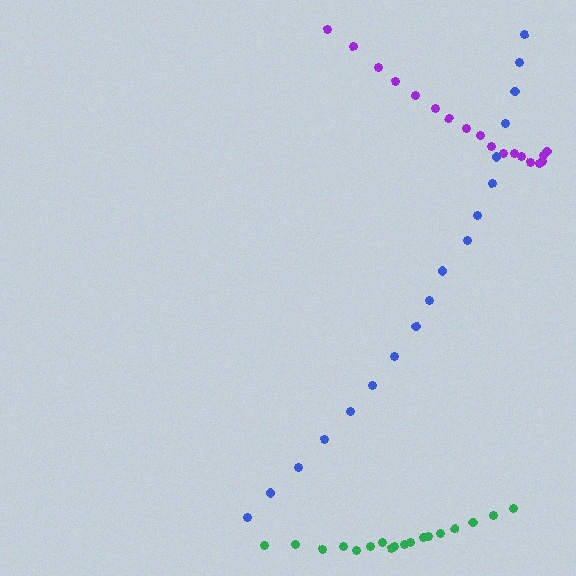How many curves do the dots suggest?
There are 3 distinct paths.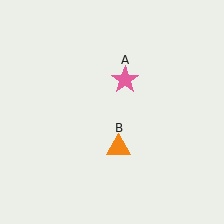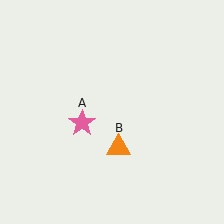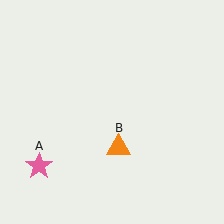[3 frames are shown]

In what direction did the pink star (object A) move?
The pink star (object A) moved down and to the left.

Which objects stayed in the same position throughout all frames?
Orange triangle (object B) remained stationary.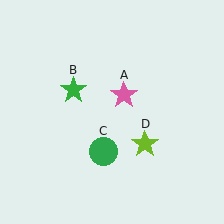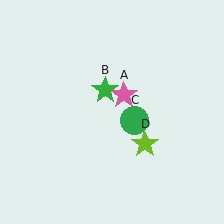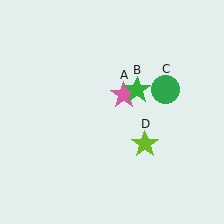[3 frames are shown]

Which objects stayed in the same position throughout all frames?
Pink star (object A) and lime star (object D) remained stationary.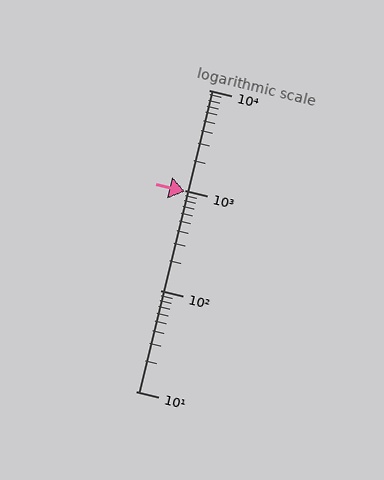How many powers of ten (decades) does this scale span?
The scale spans 3 decades, from 10 to 10000.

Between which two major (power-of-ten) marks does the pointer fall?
The pointer is between 100 and 1000.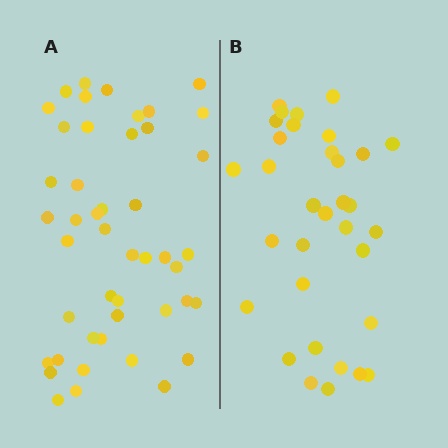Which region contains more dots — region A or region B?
Region A (the left region) has more dots.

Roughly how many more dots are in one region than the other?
Region A has approximately 15 more dots than region B.